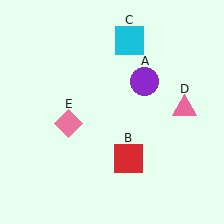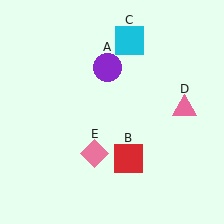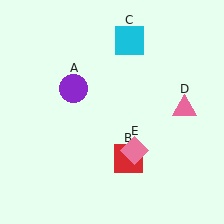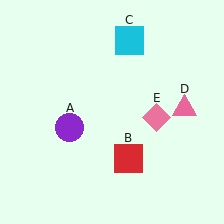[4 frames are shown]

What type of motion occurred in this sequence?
The purple circle (object A), pink diamond (object E) rotated counterclockwise around the center of the scene.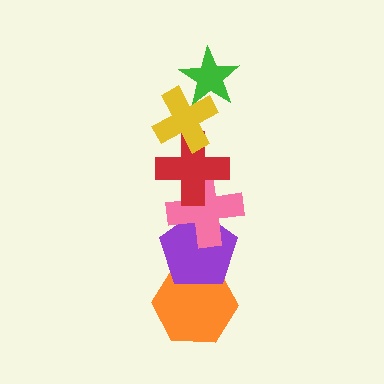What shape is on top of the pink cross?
The red cross is on top of the pink cross.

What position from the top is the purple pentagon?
The purple pentagon is 5th from the top.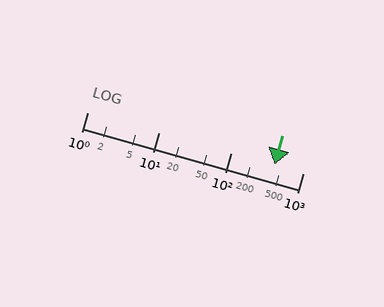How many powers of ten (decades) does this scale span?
The scale spans 3 decades, from 1 to 1000.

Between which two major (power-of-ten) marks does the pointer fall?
The pointer is between 100 and 1000.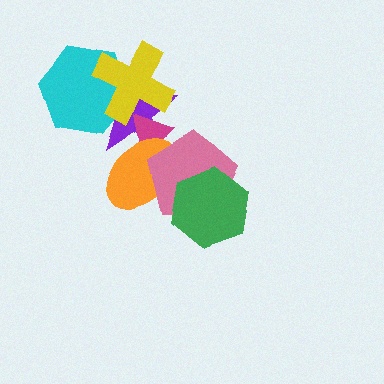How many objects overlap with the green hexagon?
1 object overlaps with the green hexagon.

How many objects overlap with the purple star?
4 objects overlap with the purple star.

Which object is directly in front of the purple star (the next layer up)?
The cyan hexagon is directly in front of the purple star.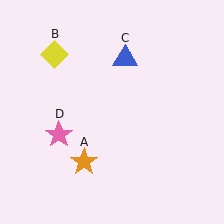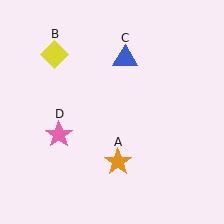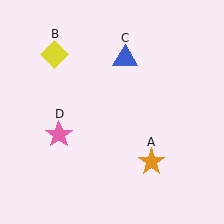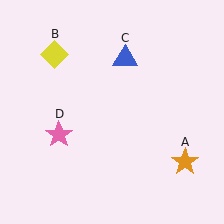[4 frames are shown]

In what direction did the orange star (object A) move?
The orange star (object A) moved right.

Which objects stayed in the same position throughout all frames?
Yellow diamond (object B) and blue triangle (object C) and pink star (object D) remained stationary.